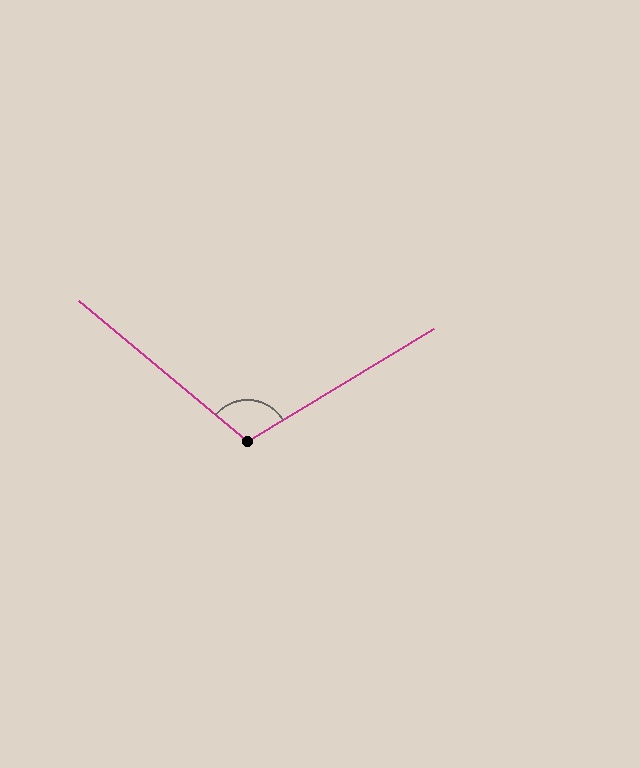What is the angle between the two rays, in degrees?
Approximately 109 degrees.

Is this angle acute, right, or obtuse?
It is obtuse.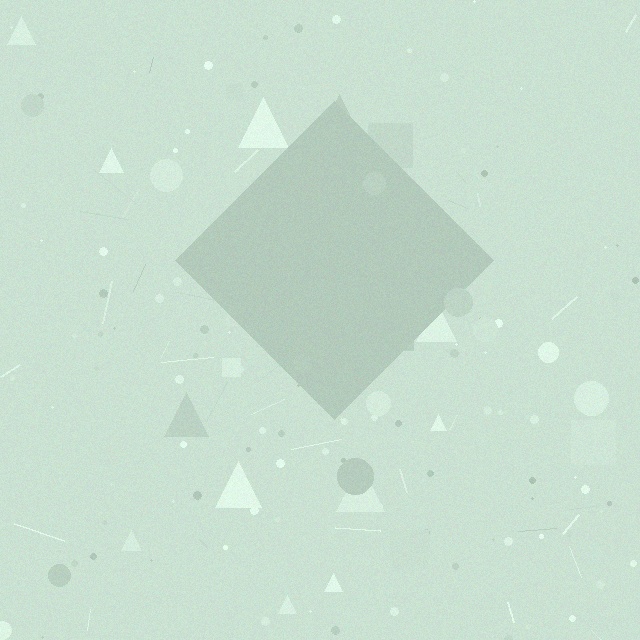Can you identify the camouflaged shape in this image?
The camouflaged shape is a diamond.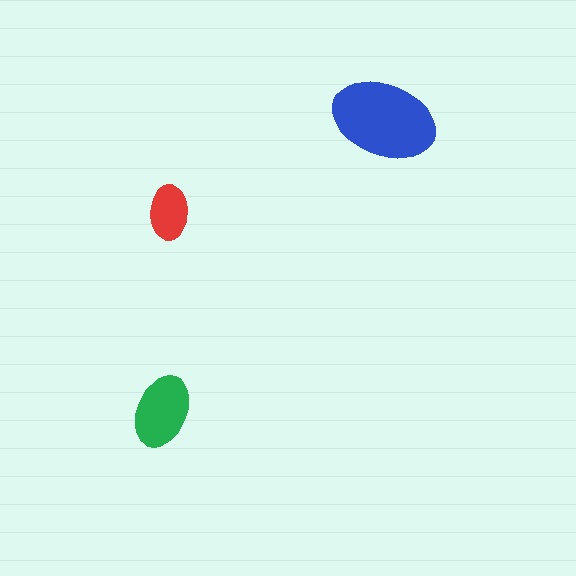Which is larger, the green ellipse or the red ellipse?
The green one.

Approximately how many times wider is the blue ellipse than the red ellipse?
About 2 times wider.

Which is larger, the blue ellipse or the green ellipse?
The blue one.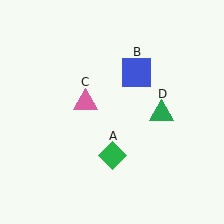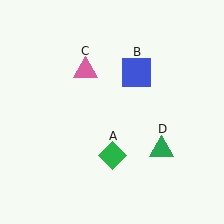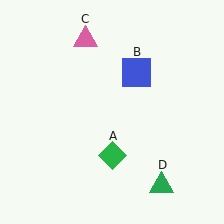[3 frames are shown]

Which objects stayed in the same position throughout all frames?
Green diamond (object A) and blue square (object B) remained stationary.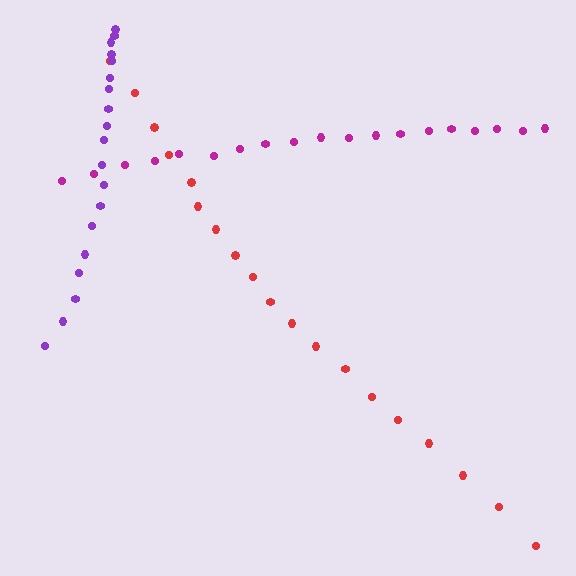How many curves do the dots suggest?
There are 3 distinct paths.